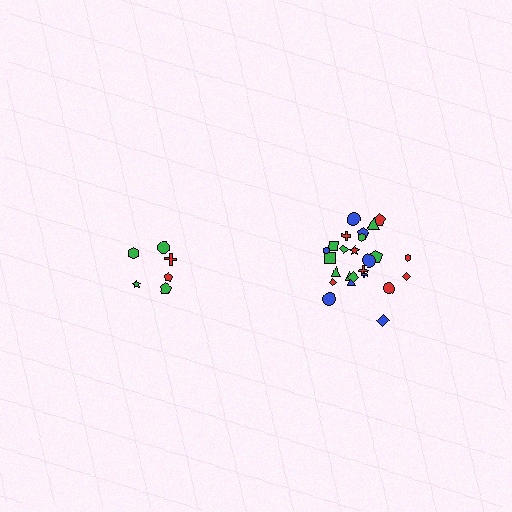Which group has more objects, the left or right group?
The right group.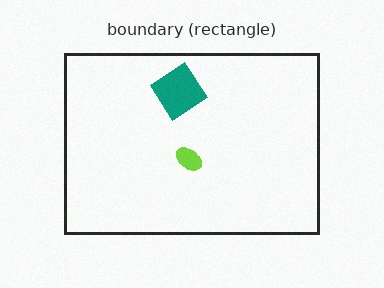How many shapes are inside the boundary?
2 inside, 0 outside.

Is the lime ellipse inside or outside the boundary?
Inside.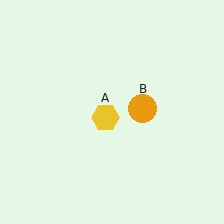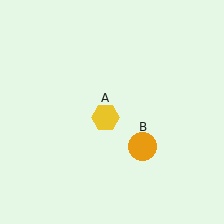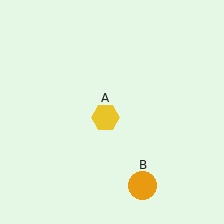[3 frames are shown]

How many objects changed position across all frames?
1 object changed position: orange circle (object B).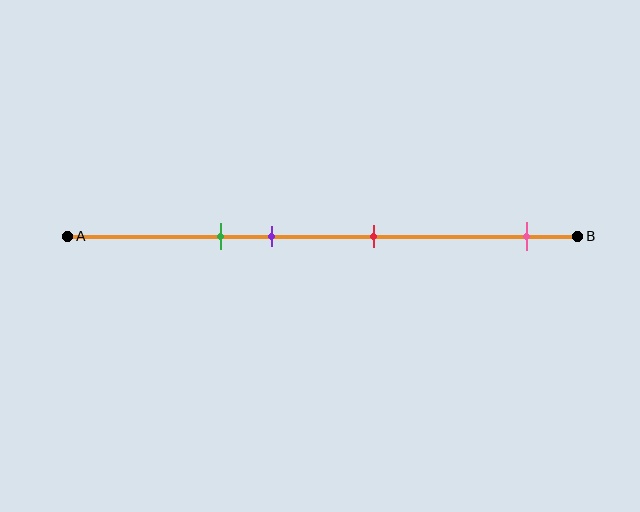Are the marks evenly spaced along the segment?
No, the marks are not evenly spaced.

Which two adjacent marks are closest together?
The green and purple marks are the closest adjacent pair.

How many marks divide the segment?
There are 4 marks dividing the segment.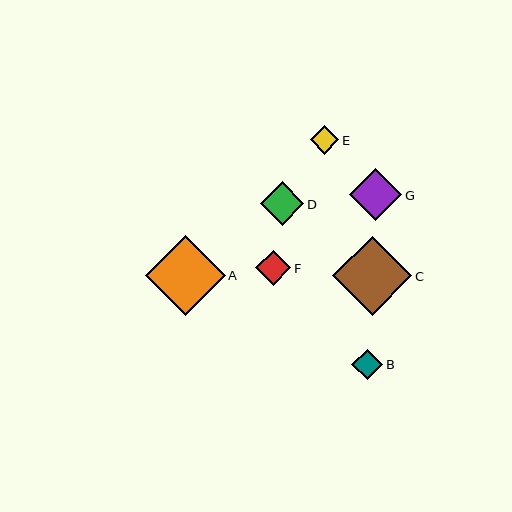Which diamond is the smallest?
Diamond E is the smallest with a size of approximately 29 pixels.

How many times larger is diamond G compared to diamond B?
Diamond G is approximately 1.7 times the size of diamond B.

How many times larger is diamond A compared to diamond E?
Diamond A is approximately 2.8 times the size of diamond E.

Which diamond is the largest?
Diamond A is the largest with a size of approximately 80 pixels.